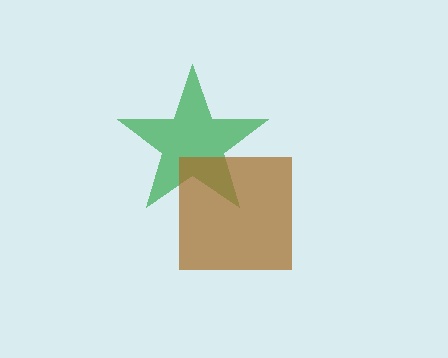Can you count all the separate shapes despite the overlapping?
Yes, there are 2 separate shapes.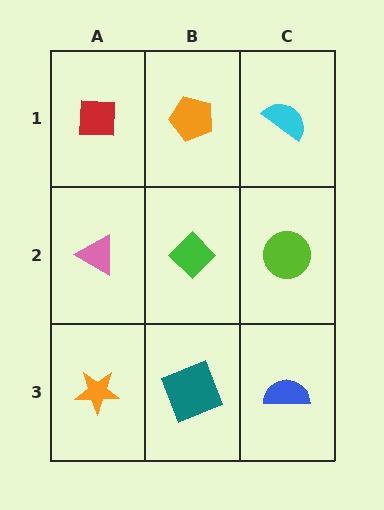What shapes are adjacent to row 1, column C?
A lime circle (row 2, column C), an orange pentagon (row 1, column B).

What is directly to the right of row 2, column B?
A lime circle.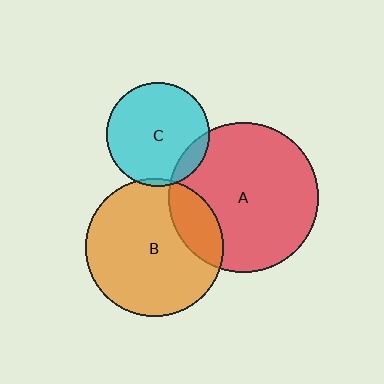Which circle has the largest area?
Circle A (red).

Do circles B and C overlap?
Yes.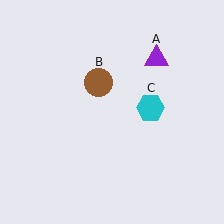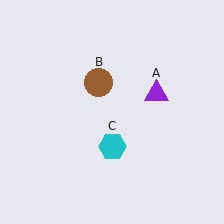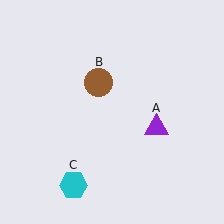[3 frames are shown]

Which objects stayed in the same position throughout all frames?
Brown circle (object B) remained stationary.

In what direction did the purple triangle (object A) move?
The purple triangle (object A) moved down.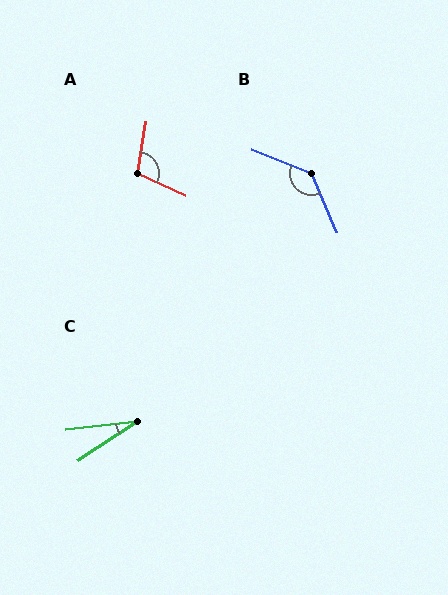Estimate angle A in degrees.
Approximately 106 degrees.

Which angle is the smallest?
C, at approximately 27 degrees.